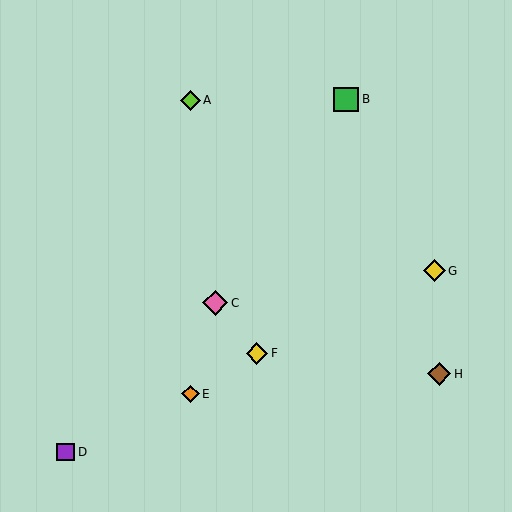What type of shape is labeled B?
Shape B is a green square.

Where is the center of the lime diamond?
The center of the lime diamond is at (191, 100).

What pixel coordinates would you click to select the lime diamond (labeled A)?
Click at (191, 100) to select the lime diamond A.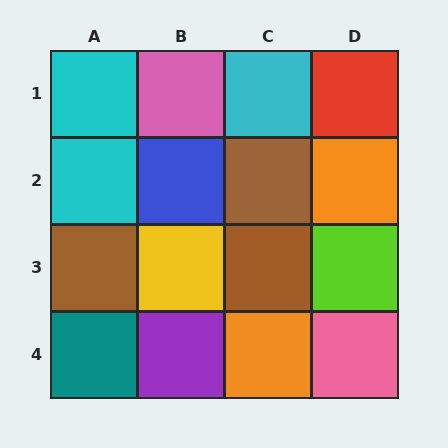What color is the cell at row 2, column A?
Cyan.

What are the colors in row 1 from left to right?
Cyan, pink, cyan, red.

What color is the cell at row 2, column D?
Orange.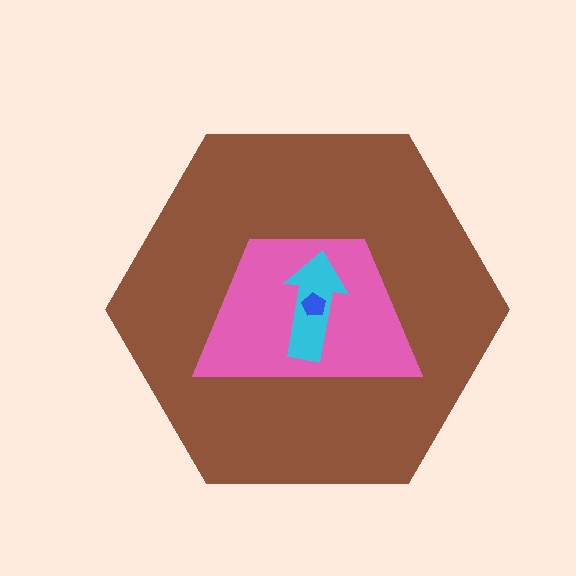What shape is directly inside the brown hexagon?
The pink trapezoid.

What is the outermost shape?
The brown hexagon.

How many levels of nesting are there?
4.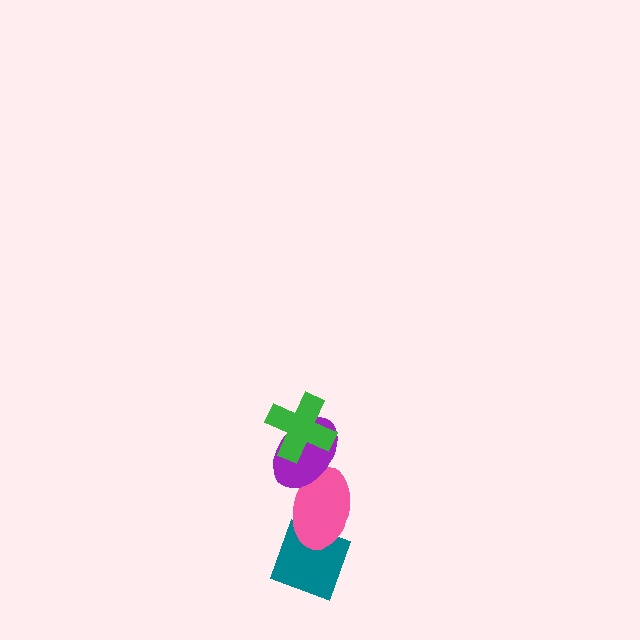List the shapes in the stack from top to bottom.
From top to bottom: the green cross, the purple ellipse, the pink ellipse, the teal diamond.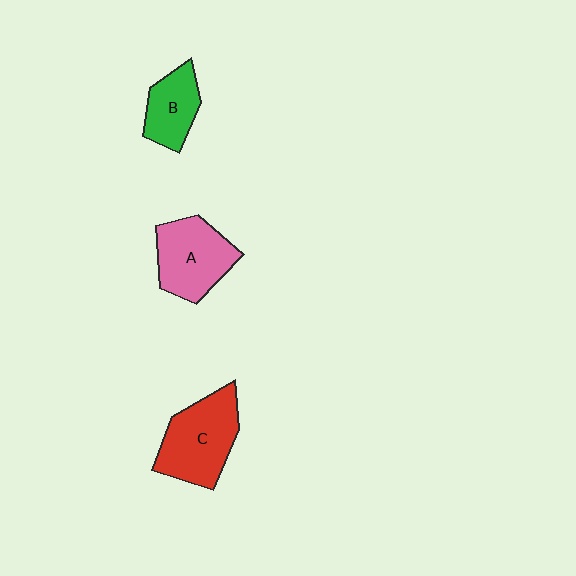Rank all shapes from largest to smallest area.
From largest to smallest: C (red), A (pink), B (green).